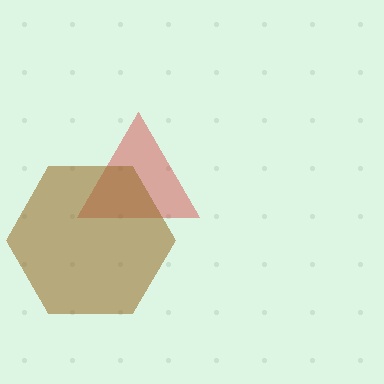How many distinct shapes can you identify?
There are 2 distinct shapes: a red triangle, a brown hexagon.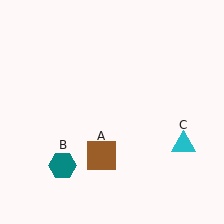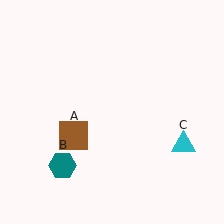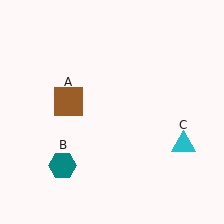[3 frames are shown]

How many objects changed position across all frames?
1 object changed position: brown square (object A).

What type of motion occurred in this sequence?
The brown square (object A) rotated clockwise around the center of the scene.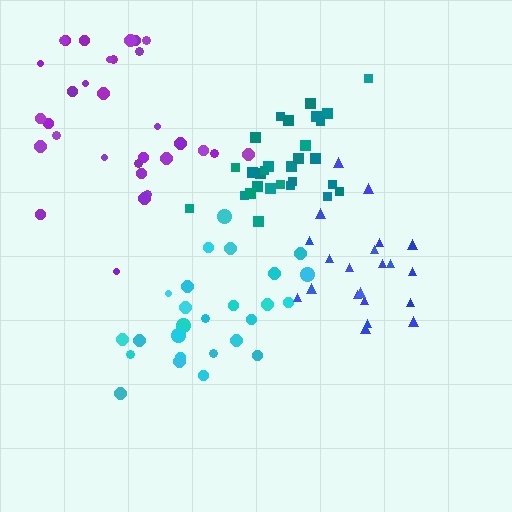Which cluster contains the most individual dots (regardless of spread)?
Purple (33).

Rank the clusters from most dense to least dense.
teal, blue, cyan, purple.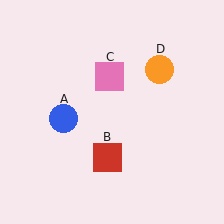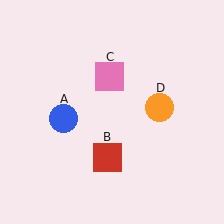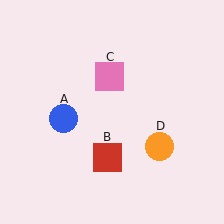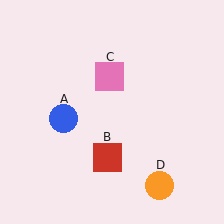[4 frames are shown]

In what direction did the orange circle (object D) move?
The orange circle (object D) moved down.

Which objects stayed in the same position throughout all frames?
Blue circle (object A) and red square (object B) and pink square (object C) remained stationary.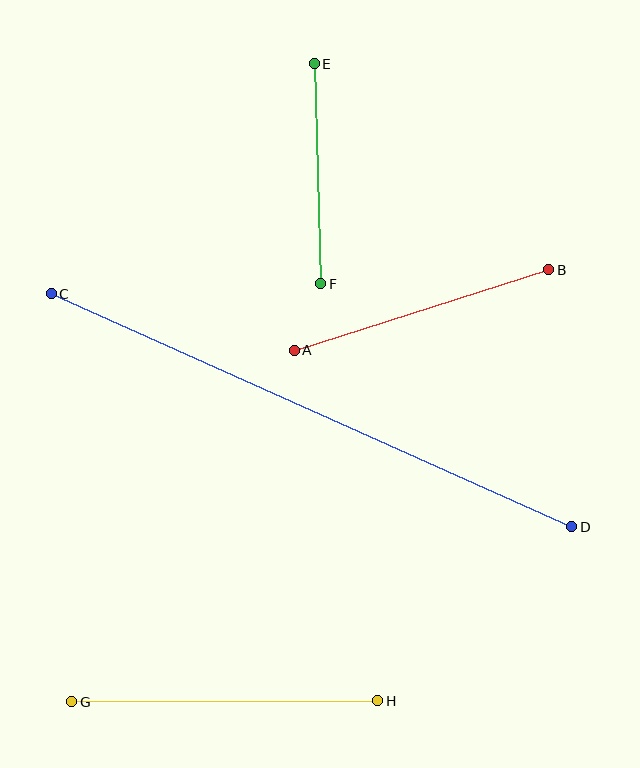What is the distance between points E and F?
The distance is approximately 220 pixels.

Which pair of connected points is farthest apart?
Points C and D are farthest apart.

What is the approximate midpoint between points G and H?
The midpoint is at approximately (225, 701) pixels.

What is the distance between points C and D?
The distance is approximately 570 pixels.